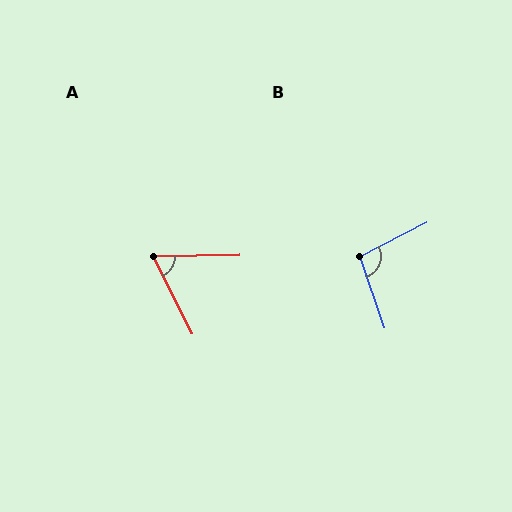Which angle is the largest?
B, at approximately 99 degrees.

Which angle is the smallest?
A, at approximately 65 degrees.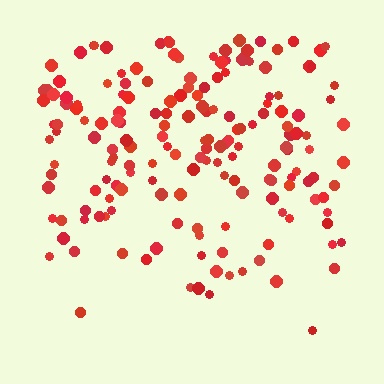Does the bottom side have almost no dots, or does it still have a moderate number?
Still a moderate number, just noticeably fewer than the top.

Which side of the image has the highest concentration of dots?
The top.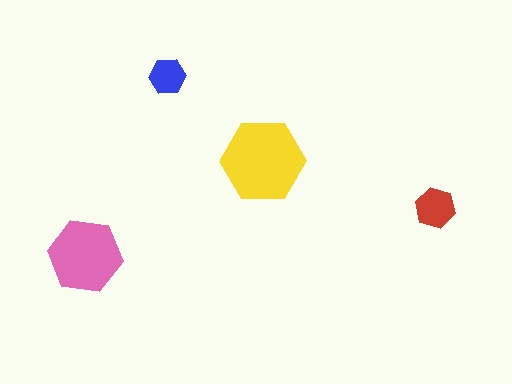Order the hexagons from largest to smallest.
the yellow one, the pink one, the red one, the blue one.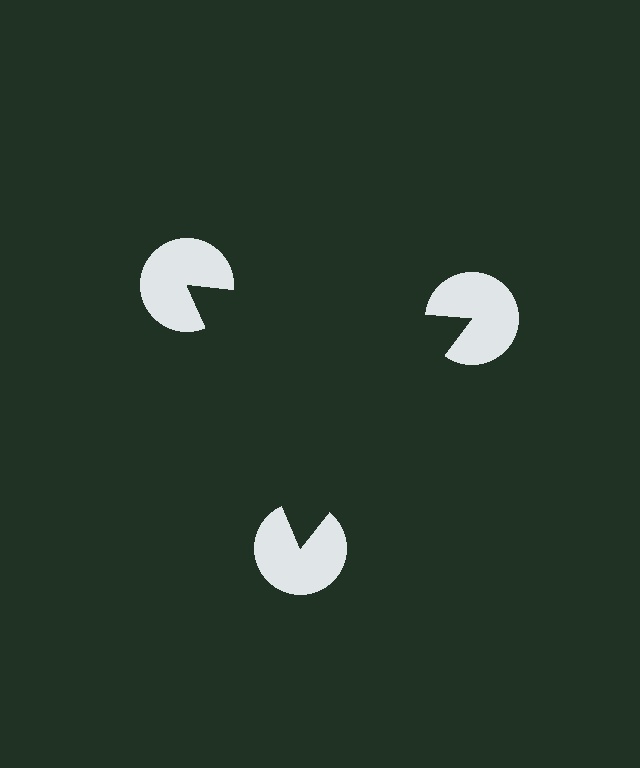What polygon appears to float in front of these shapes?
An illusory triangle — its edges are inferred from the aligned wedge cuts in the pac-man discs, not physically drawn.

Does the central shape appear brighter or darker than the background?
It typically appears slightly darker than the background, even though no actual brightness change is drawn.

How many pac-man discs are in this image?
There are 3 — one at each vertex of the illusory triangle.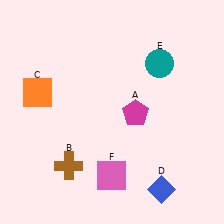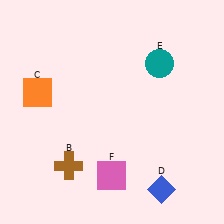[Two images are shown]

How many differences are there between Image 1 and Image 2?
There is 1 difference between the two images.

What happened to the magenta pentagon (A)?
The magenta pentagon (A) was removed in Image 2. It was in the bottom-right area of Image 1.